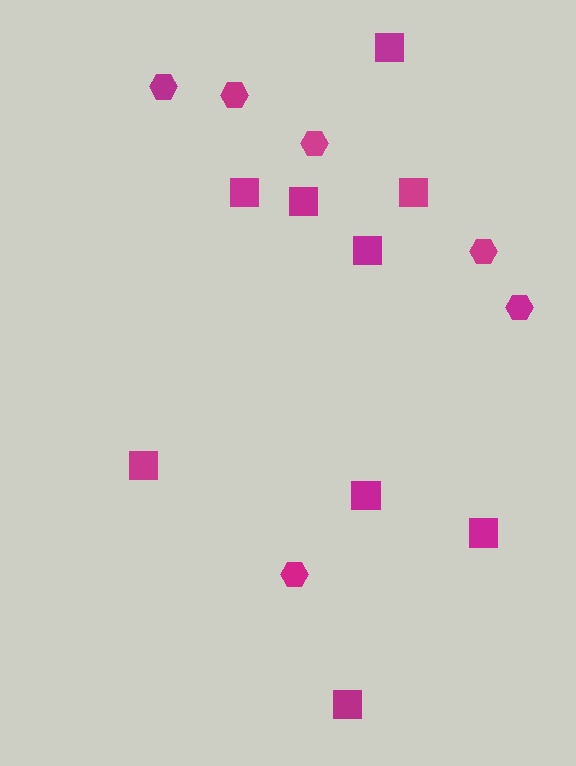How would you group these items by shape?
There are 2 groups: one group of squares (9) and one group of hexagons (6).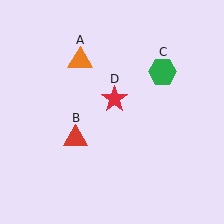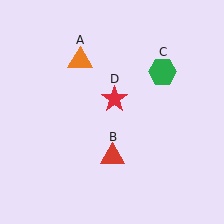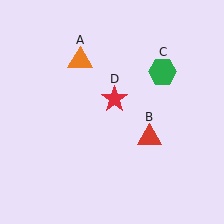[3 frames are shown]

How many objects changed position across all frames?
1 object changed position: red triangle (object B).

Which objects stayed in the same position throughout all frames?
Orange triangle (object A) and green hexagon (object C) and red star (object D) remained stationary.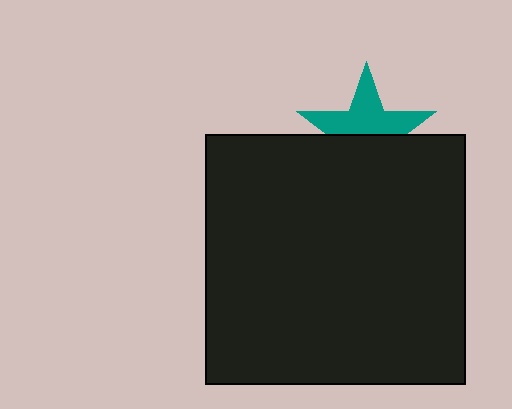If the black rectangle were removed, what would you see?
You would see the complete teal star.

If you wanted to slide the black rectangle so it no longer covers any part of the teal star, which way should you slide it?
Slide it down — that is the most direct way to separate the two shapes.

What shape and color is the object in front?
The object in front is a black rectangle.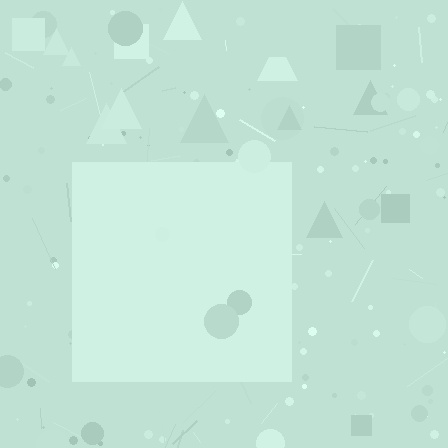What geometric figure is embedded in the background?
A square is embedded in the background.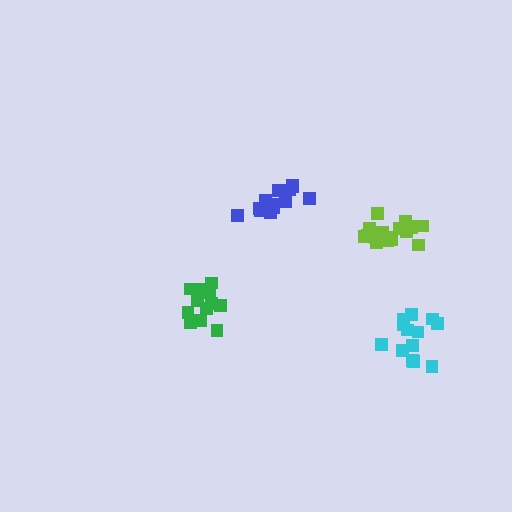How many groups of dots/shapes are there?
There are 4 groups.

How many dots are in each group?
Group 1: 14 dots, Group 2: 17 dots, Group 3: 13 dots, Group 4: 13 dots (57 total).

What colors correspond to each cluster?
The clusters are colored: blue, lime, green, cyan.